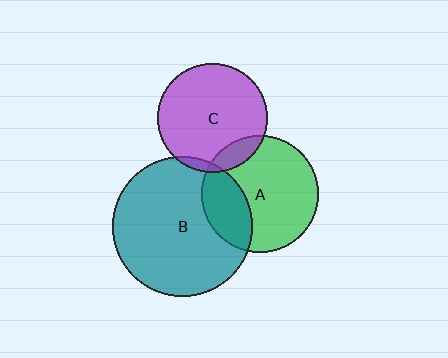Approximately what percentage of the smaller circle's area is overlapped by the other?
Approximately 10%.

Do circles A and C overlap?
Yes.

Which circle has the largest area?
Circle B (teal).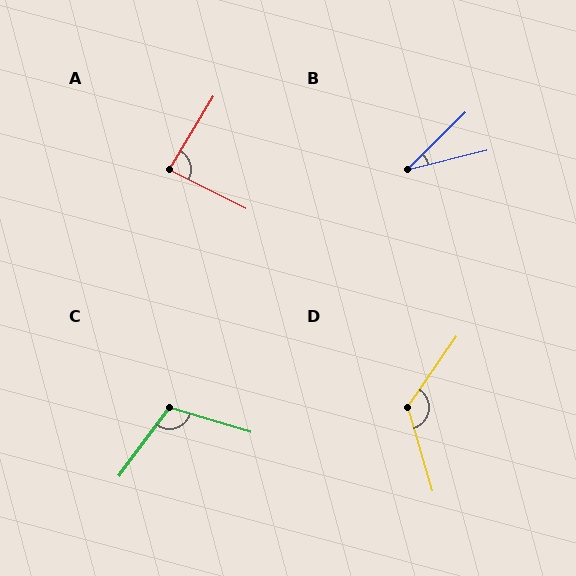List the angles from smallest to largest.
B (31°), A (86°), C (110°), D (129°).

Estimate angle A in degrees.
Approximately 86 degrees.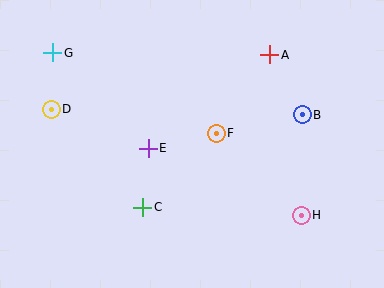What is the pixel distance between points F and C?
The distance between F and C is 105 pixels.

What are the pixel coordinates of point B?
Point B is at (302, 115).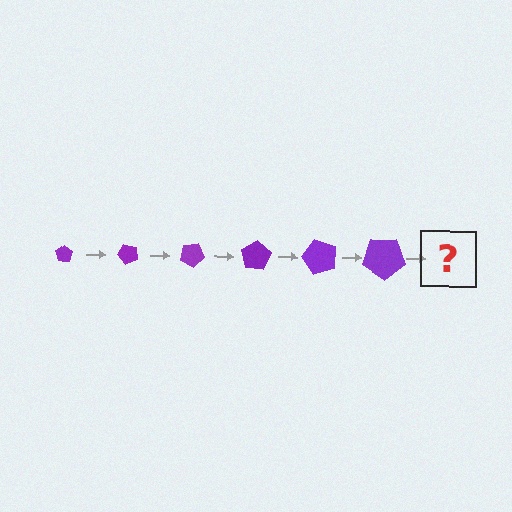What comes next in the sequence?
The next element should be a pentagon, larger than the previous one and rotated 300 degrees from the start.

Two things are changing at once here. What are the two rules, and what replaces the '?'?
The two rules are that the pentagon grows larger each step and it rotates 50 degrees each step. The '?' should be a pentagon, larger than the previous one and rotated 300 degrees from the start.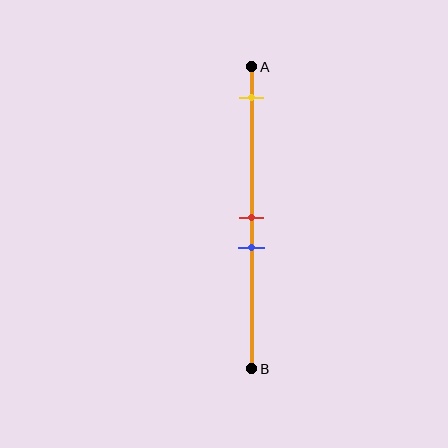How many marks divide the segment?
There are 3 marks dividing the segment.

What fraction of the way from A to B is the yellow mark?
The yellow mark is approximately 10% (0.1) of the way from A to B.